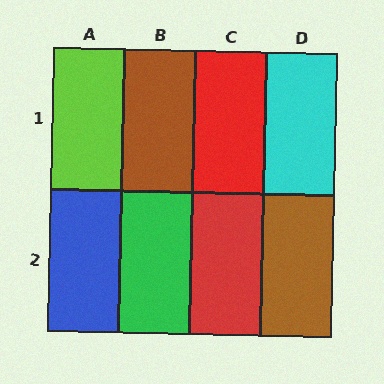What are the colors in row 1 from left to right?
Lime, brown, red, cyan.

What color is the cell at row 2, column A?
Blue.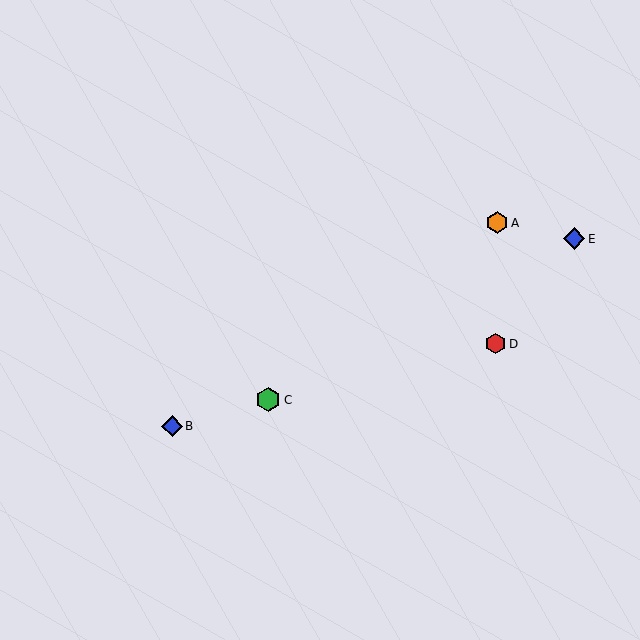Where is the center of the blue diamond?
The center of the blue diamond is at (574, 239).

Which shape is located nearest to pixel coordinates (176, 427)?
The blue diamond (labeled B) at (172, 426) is nearest to that location.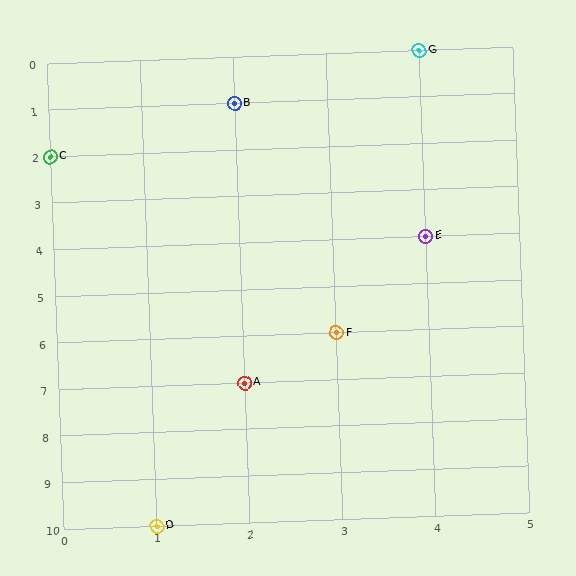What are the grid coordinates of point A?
Point A is at grid coordinates (2, 7).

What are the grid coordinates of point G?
Point G is at grid coordinates (4, 0).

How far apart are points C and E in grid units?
Points C and E are 4 columns and 2 rows apart (about 4.5 grid units diagonally).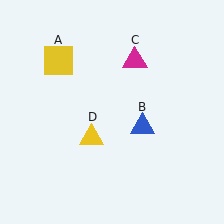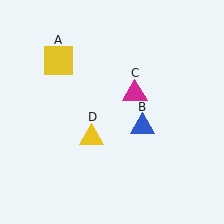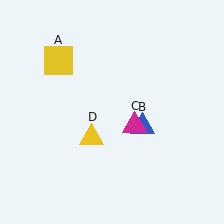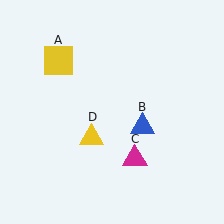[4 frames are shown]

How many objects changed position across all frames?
1 object changed position: magenta triangle (object C).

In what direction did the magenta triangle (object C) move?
The magenta triangle (object C) moved down.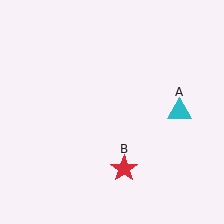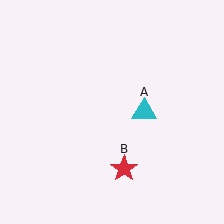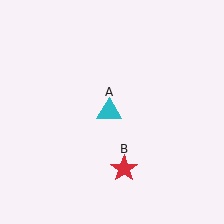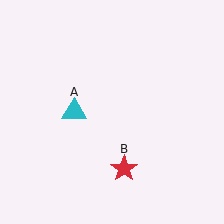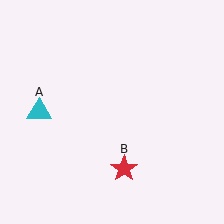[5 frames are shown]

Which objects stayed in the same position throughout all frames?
Red star (object B) remained stationary.